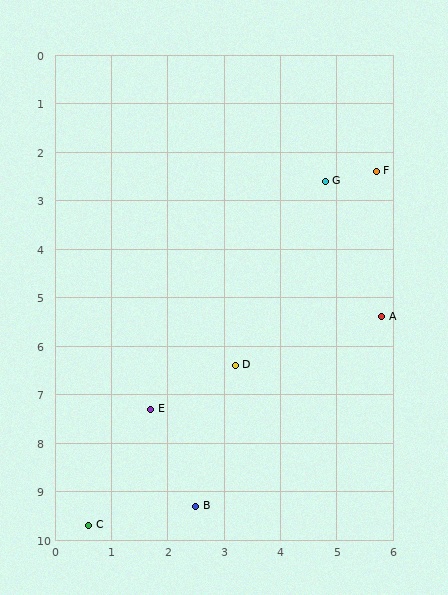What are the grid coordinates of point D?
Point D is at approximately (3.2, 6.4).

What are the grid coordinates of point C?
Point C is at approximately (0.6, 9.7).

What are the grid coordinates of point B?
Point B is at approximately (2.5, 9.3).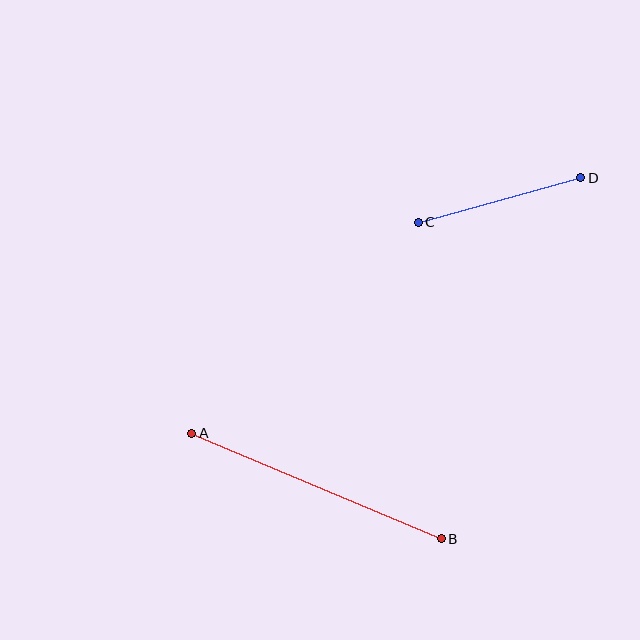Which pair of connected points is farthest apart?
Points A and B are farthest apart.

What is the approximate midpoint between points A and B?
The midpoint is at approximately (317, 486) pixels.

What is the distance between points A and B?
The distance is approximately 271 pixels.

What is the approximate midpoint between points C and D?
The midpoint is at approximately (499, 200) pixels.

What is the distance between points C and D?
The distance is approximately 168 pixels.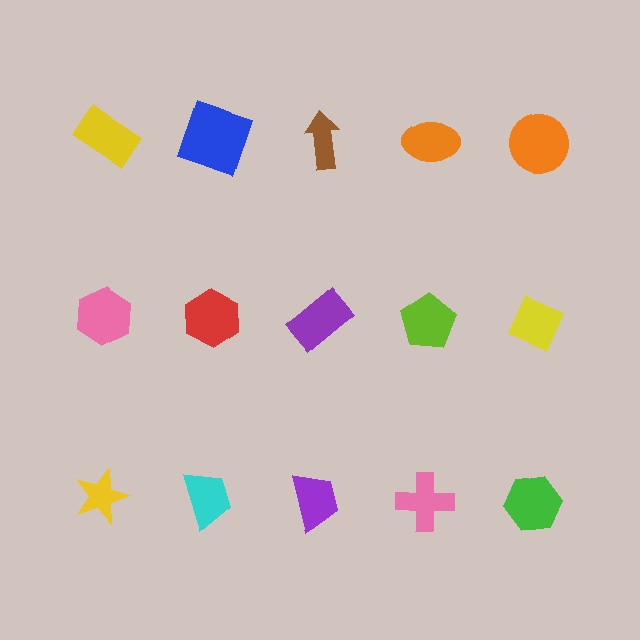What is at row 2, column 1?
A pink hexagon.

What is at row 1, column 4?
An orange ellipse.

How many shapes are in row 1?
5 shapes.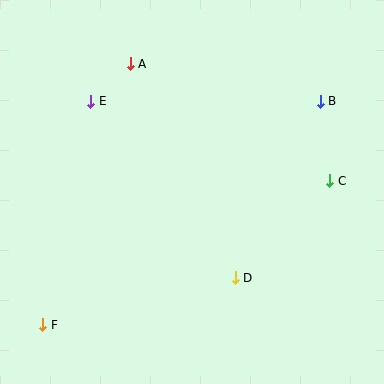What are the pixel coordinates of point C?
Point C is at (330, 181).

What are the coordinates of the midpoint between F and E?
The midpoint between F and E is at (67, 213).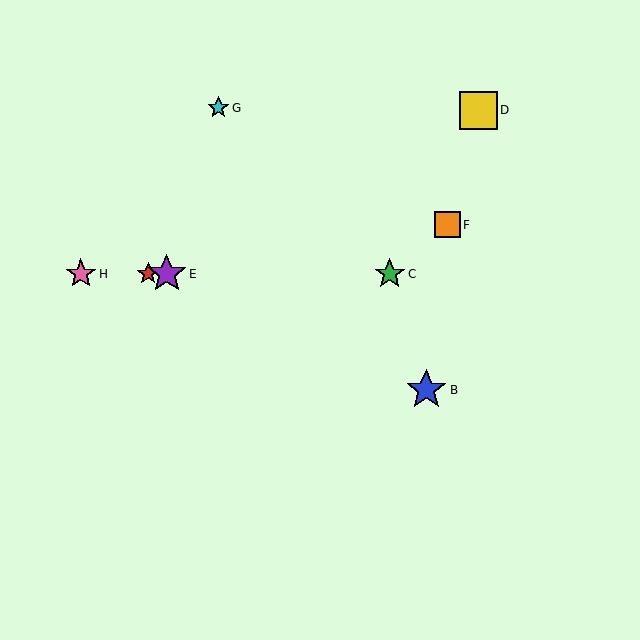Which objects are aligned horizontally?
Objects A, C, E, H are aligned horizontally.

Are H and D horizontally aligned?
No, H is at y≈274 and D is at y≈110.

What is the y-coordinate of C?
Object C is at y≈274.